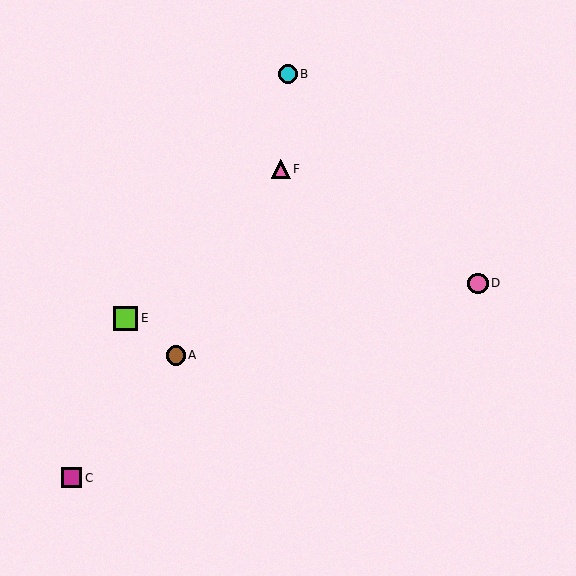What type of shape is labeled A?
Shape A is a brown circle.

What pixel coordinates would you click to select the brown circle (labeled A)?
Click at (176, 355) to select the brown circle A.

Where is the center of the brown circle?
The center of the brown circle is at (176, 355).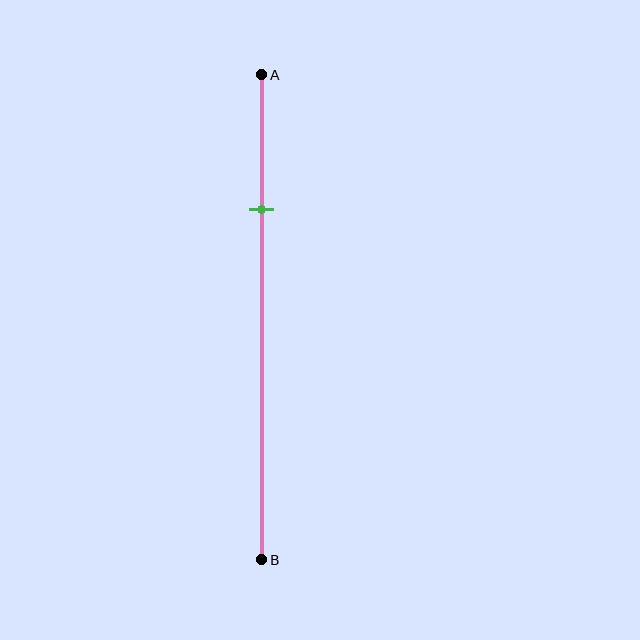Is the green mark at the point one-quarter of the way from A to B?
Yes, the mark is approximately at the one-quarter point.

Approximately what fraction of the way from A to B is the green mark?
The green mark is approximately 30% of the way from A to B.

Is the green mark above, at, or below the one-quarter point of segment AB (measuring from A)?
The green mark is approximately at the one-quarter point of segment AB.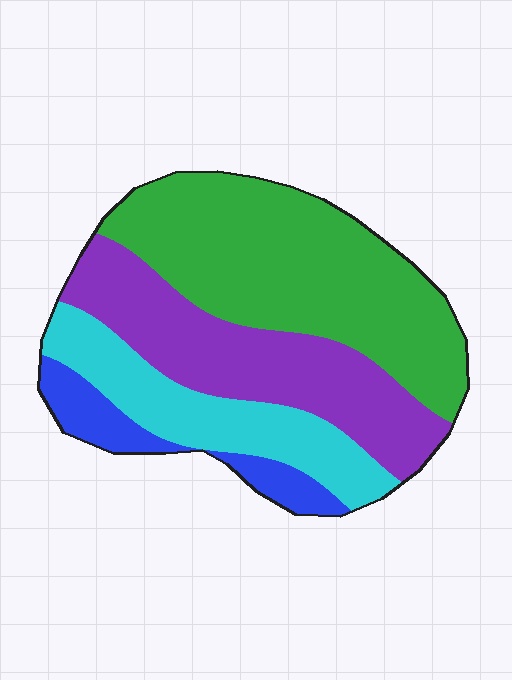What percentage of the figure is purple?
Purple takes up about one quarter (1/4) of the figure.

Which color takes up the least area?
Blue, at roughly 10%.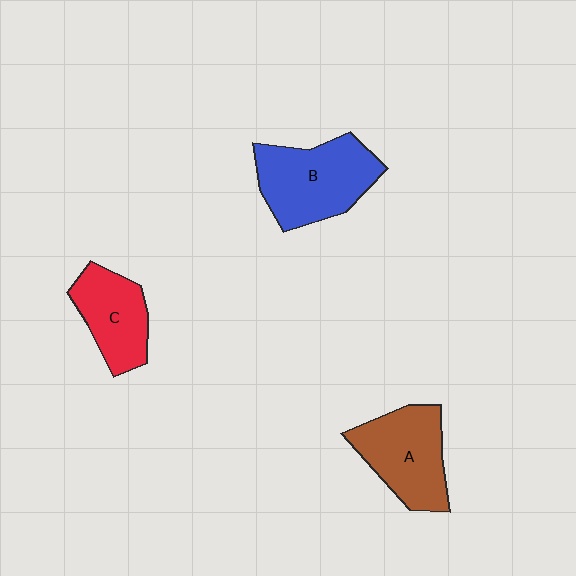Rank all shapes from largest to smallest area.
From largest to smallest: B (blue), A (brown), C (red).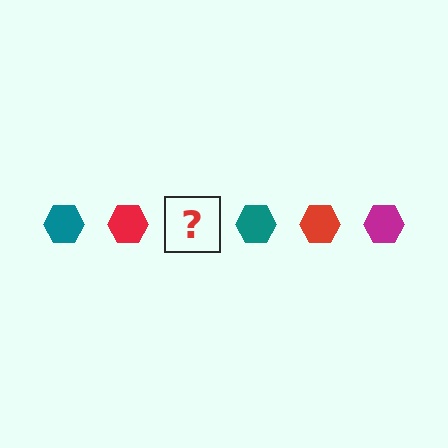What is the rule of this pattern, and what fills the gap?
The rule is that the pattern cycles through teal, red, magenta hexagons. The gap should be filled with a magenta hexagon.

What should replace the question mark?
The question mark should be replaced with a magenta hexagon.